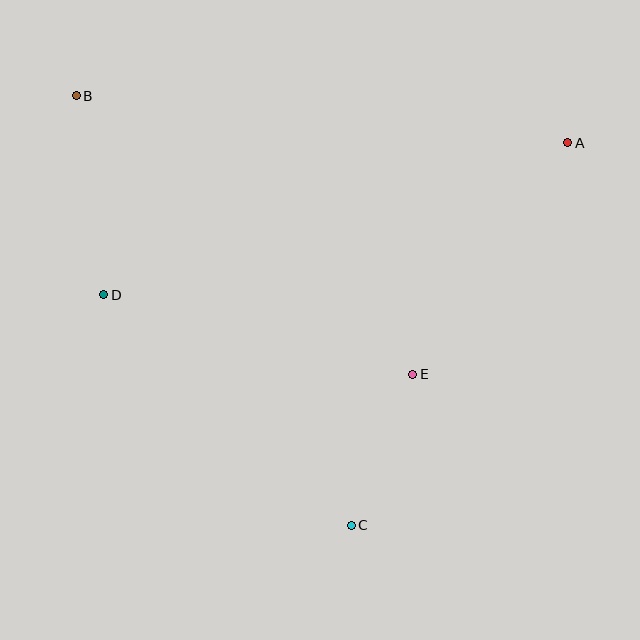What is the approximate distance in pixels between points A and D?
The distance between A and D is approximately 488 pixels.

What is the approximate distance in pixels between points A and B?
The distance between A and B is approximately 494 pixels.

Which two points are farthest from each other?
Points B and C are farthest from each other.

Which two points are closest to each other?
Points C and E are closest to each other.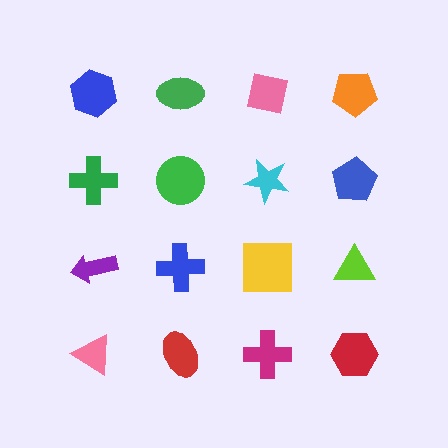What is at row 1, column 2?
A green ellipse.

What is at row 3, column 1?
A purple arrow.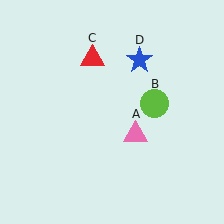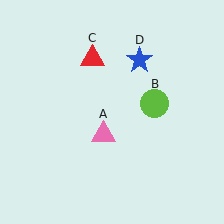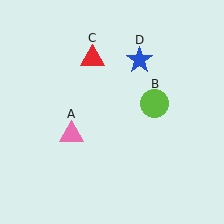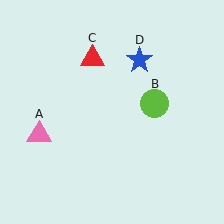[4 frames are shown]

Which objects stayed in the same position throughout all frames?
Lime circle (object B) and red triangle (object C) and blue star (object D) remained stationary.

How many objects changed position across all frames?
1 object changed position: pink triangle (object A).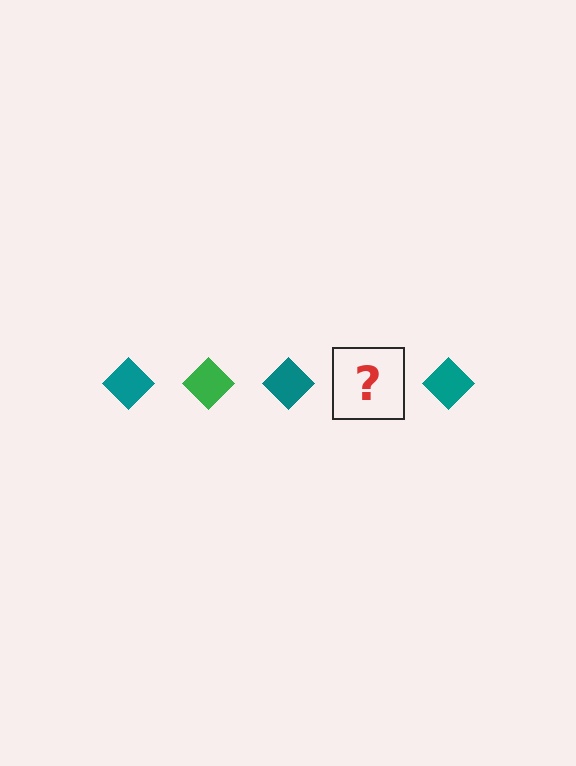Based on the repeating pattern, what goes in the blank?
The blank should be a green diamond.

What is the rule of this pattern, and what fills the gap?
The rule is that the pattern cycles through teal, green diamonds. The gap should be filled with a green diamond.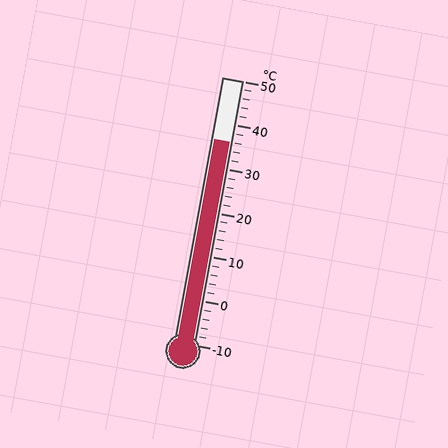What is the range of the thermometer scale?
The thermometer scale ranges from -10°C to 50°C.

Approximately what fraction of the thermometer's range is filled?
The thermometer is filled to approximately 75% of its range.